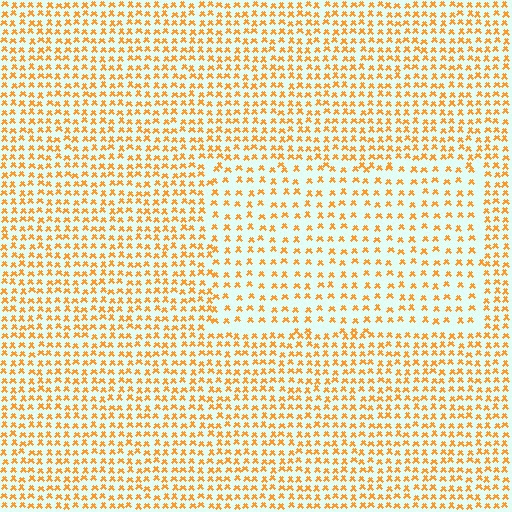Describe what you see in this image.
The image contains small orange elements arranged at two different densities. A rectangle-shaped region is visible where the elements are less densely packed than the surrounding area.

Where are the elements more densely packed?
The elements are more densely packed outside the rectangle boundary.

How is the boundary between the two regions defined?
The boundary is defined by a change in element density (approximately 1.7x ratio). All elements are the same color, size, and shape.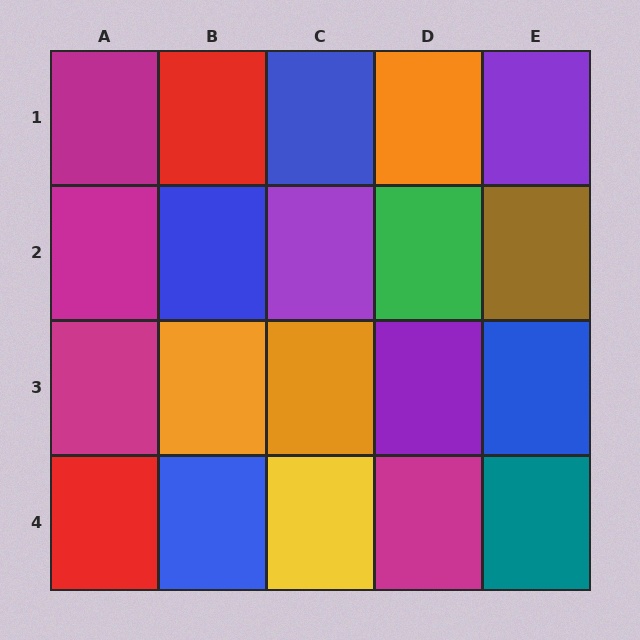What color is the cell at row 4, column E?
Teal.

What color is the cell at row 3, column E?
Blue.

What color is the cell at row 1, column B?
Red.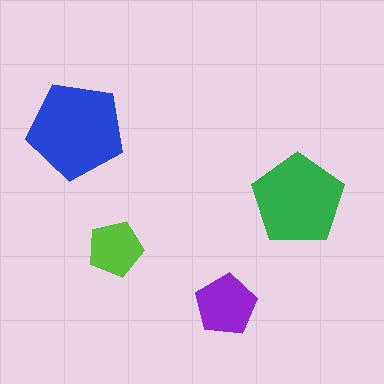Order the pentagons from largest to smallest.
the blue one, the green one, the purple one, the lime one.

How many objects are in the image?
There are 4 objects in the image.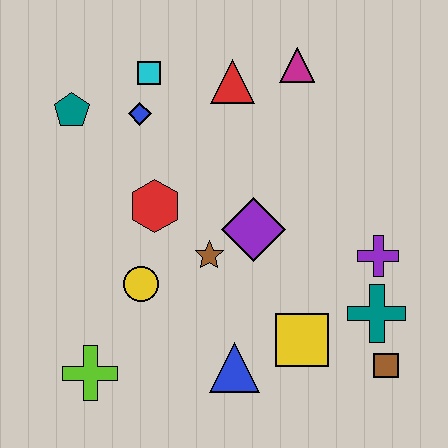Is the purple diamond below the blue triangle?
No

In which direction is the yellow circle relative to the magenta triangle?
The yellow circle is below the magenta triangle.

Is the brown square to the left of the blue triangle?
No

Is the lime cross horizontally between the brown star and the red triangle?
No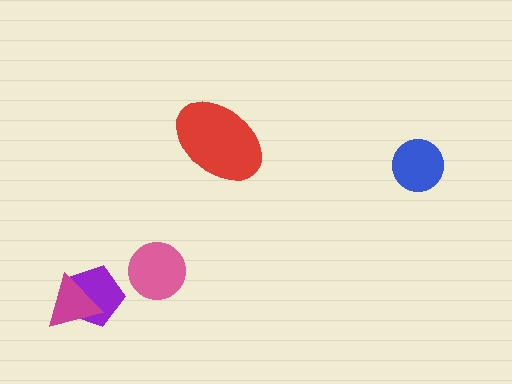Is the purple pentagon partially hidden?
Yes, it is partially covered by another shape.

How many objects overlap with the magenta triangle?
1 object overlaps with the magenta triangle.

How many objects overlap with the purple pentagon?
1 object overlaps with the purple pentagon.